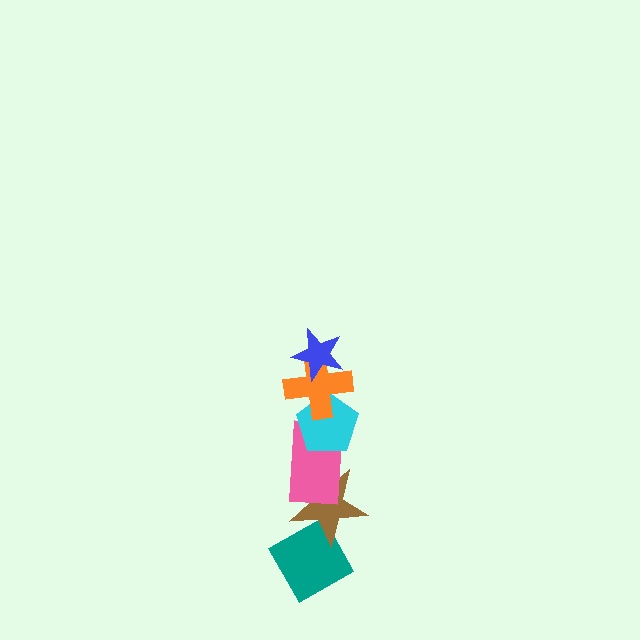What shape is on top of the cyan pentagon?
The orange cross is on top of the cyan pentagon.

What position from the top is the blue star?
The blue star is 1st from the top.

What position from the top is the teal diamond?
The teal diamond is 6th from the top.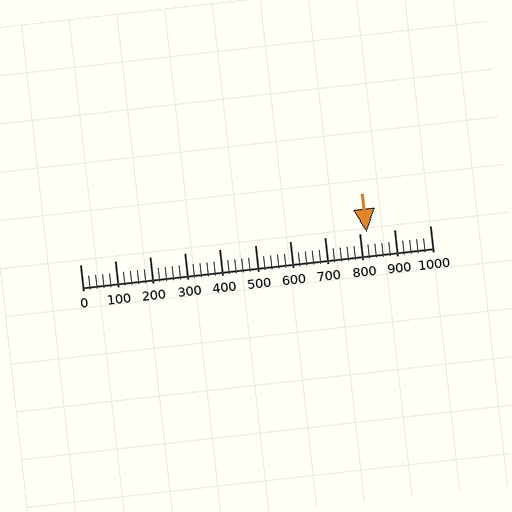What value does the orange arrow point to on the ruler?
The orange arrow points to approximately 820.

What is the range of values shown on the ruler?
The ruler shows values from 0 to 1000.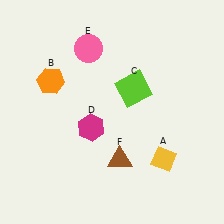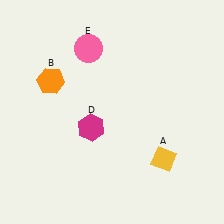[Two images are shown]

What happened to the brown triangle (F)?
The brown triangle (F) was removed in Image 2. It was in the bottom-right area of Image 1.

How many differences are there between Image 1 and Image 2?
There are 2 differences between the two images.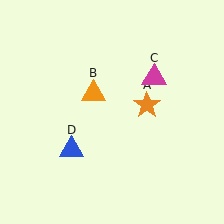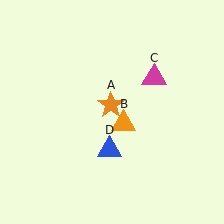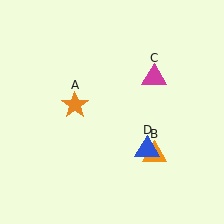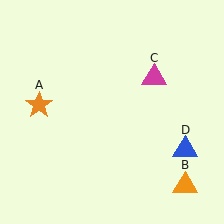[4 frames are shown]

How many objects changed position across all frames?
3 objects changed position: orange star (object A), orange triangle (object B), blue triangle (object D).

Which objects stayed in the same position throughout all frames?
Magenta triangle (object C) remained stationary.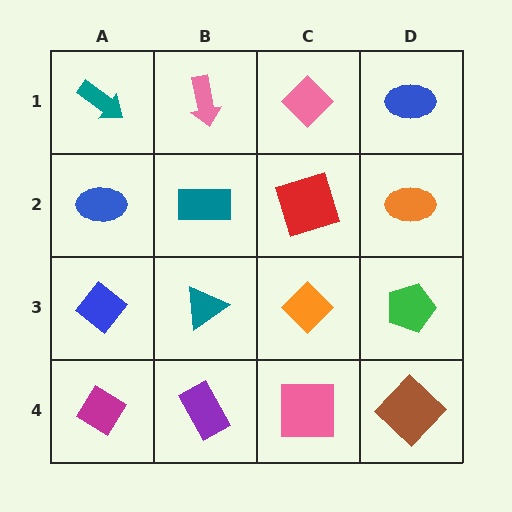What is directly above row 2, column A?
A teal arrow.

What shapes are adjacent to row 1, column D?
An orange ellipse (row 2, column D), a pink diamond (row 1, column C).